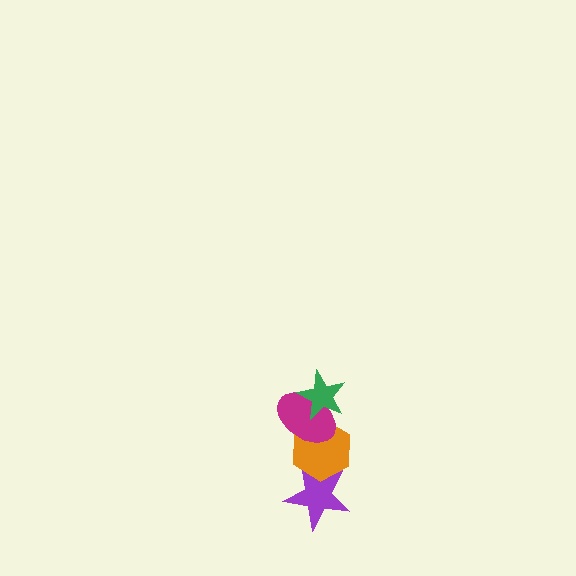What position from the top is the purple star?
The purple star is 4th from the top.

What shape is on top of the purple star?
The orange hexagon is on top of the purple star.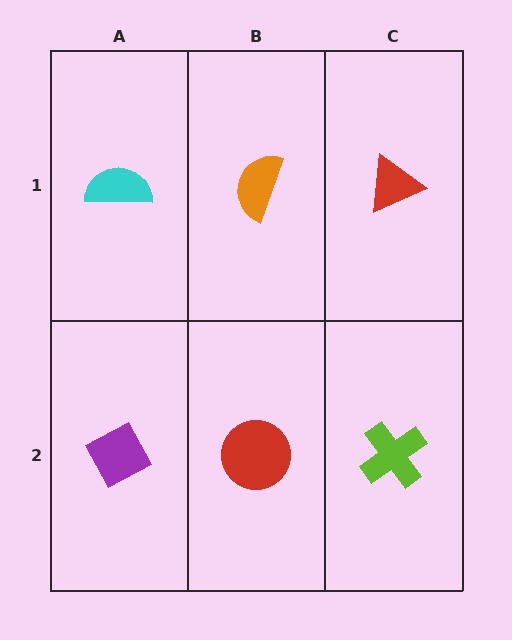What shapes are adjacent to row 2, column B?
An orange semicircle (row 1, column B), a purple diamond (row 2, column A), a lime cross (row 2, column C).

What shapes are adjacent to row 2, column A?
A cyan semicircle (row 1, column A), a red circle (row 2, column B).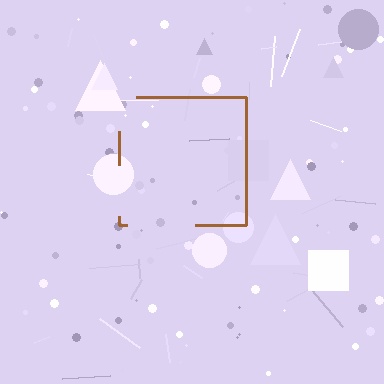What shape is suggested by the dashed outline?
The dashed outline suggests a square.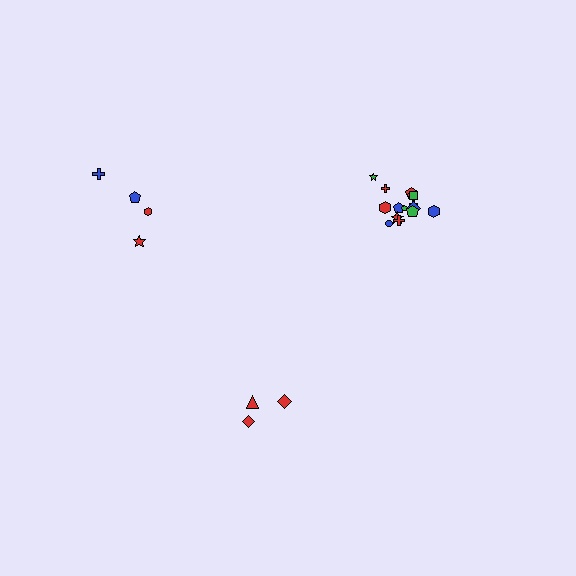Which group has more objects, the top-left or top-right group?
The top-right group.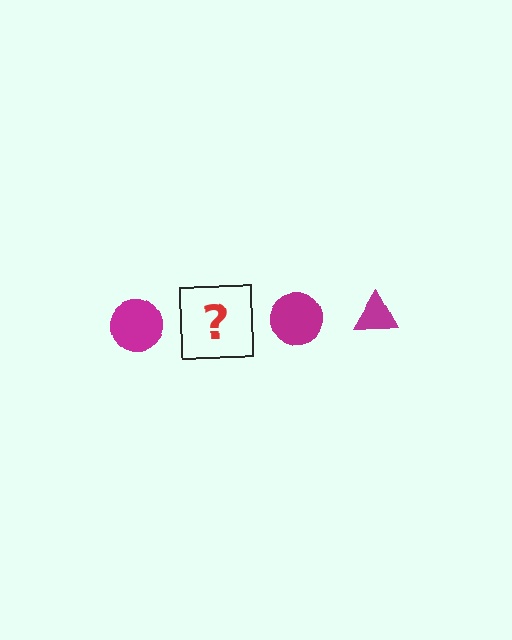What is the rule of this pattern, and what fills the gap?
The rule is that the pattern cycles through circle, triangle shapes in magenta. The gap should be filled with a magenta triangle.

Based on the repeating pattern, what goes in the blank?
The blank should be a magenta triangle.